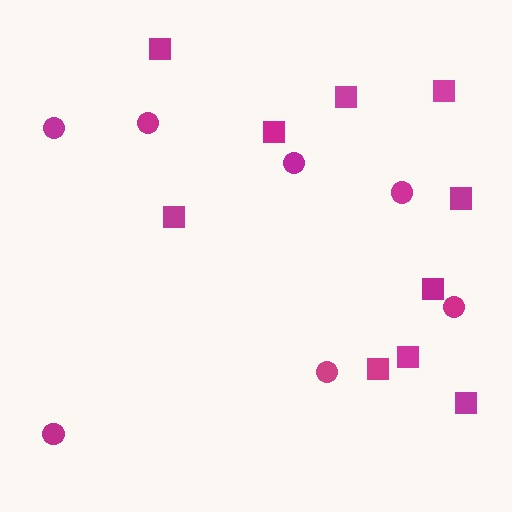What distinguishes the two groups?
There are 2 groups: one group of circles (7) and one group of squares (10).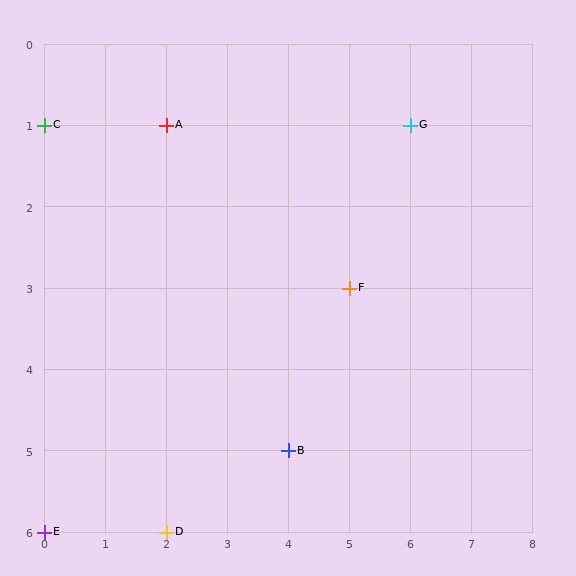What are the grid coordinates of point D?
Point D is at grid coordinates (2, 6).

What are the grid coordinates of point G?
Point G is at grid coordinates (6, 1).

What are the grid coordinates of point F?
Point F is at grid coordinates (5, 3).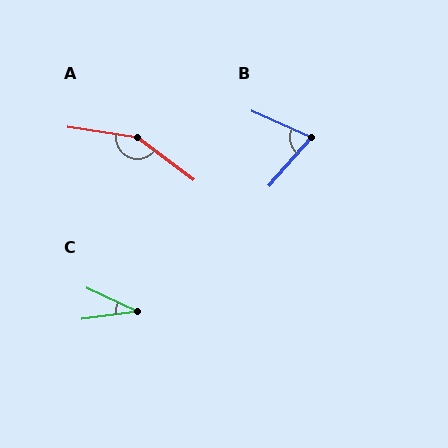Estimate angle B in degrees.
Approximately 73 degrees.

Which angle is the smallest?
C, at approximately 33 degrees.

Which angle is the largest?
A, at approximately 152 degrees.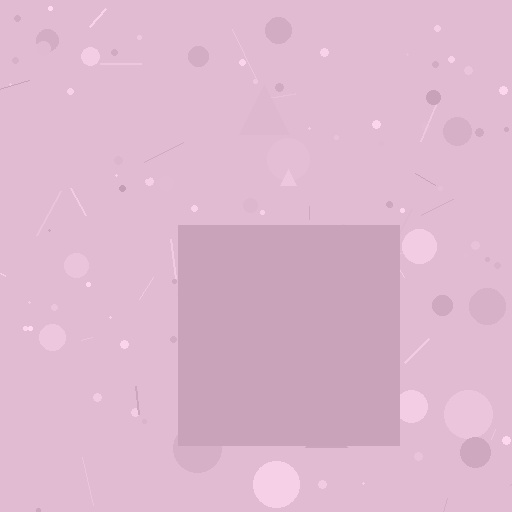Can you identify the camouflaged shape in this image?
The camouflaged shape is a square.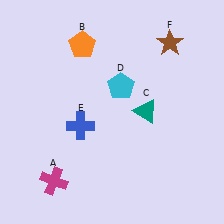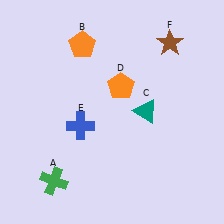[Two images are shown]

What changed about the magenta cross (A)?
In Image 1, A is magenta. In Image 2, it changed to green.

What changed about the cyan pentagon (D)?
In Image 1, D is cyan. In Image 2, it changed to orange.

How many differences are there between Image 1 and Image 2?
There are 2 differences between the two images.